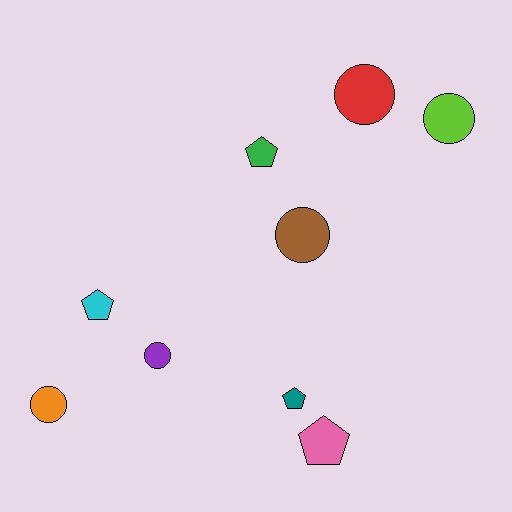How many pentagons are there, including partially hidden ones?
There are 4 pentagons.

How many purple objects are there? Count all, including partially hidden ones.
There is 1 purple object.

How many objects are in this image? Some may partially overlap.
There are 9 objects.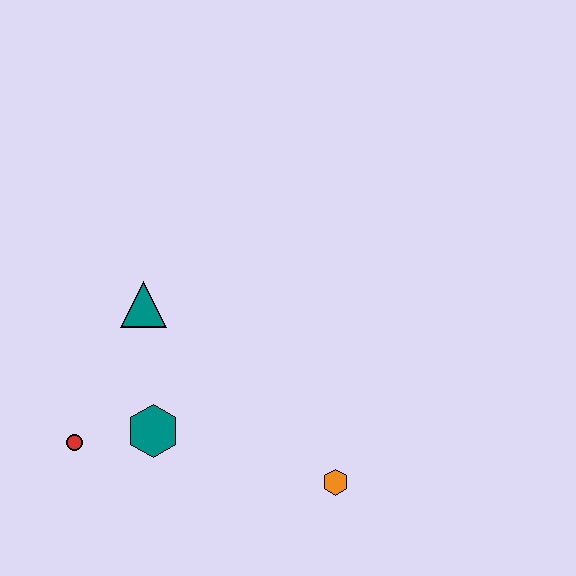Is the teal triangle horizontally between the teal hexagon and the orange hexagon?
No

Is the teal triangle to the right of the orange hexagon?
No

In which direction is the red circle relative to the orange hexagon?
The red circle is to the left of the orange hexagon.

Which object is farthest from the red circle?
The orange hexagon is farthest from the red circle.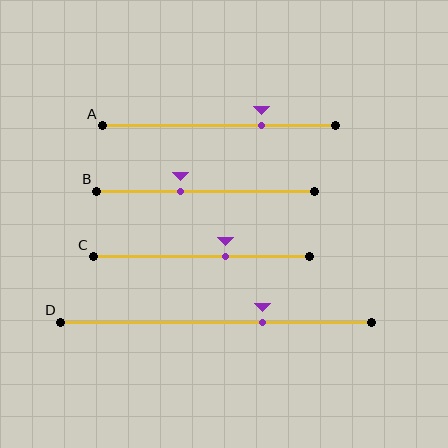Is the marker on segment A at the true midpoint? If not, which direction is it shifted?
No, the marker on segment A is shifted to the right by about 19% of the segment length.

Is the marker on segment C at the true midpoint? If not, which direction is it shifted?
No, the marker on segment C is shifted to the right by about 11% of the segment length.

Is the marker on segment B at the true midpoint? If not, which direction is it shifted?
No, the marker on segment B is shifted to the left by about 12% of the segment length.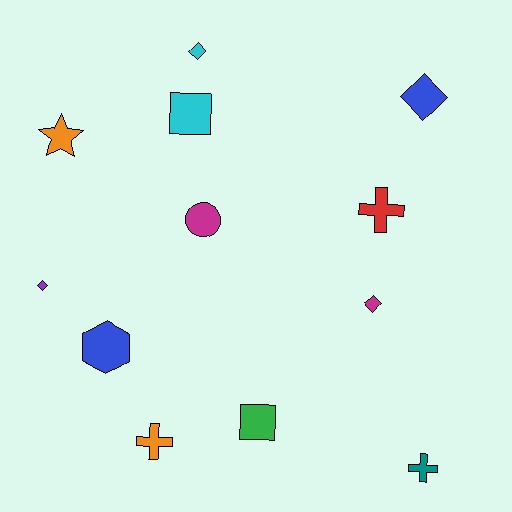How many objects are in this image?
There are 12 objects.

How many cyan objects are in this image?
There are 2 cyan objects.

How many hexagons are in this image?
There is 1 hexagon.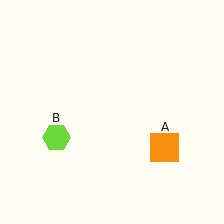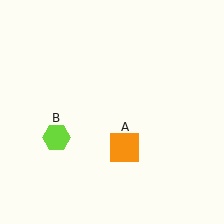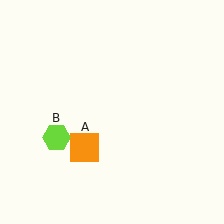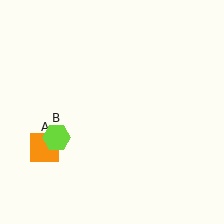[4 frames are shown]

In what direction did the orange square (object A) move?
The orange square (object A) moved left.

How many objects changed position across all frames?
1 object changed position: orange square (object A).